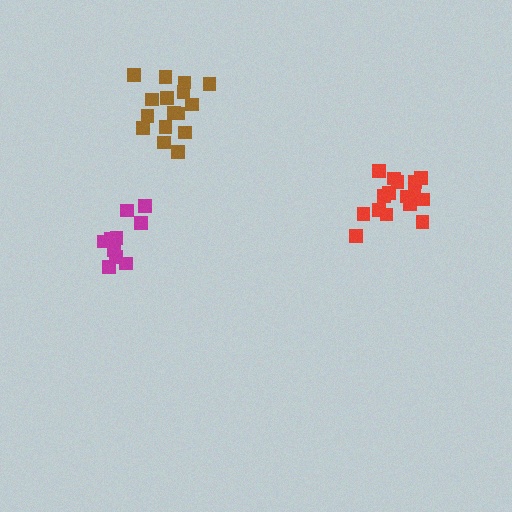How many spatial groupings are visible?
There are 3 spatial groupings.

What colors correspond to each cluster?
The clusters are colored: red, magenta, brown.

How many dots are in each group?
Group 1: 16 dots, Group 2: 10 dots, Group 3: 16 dots (42 total).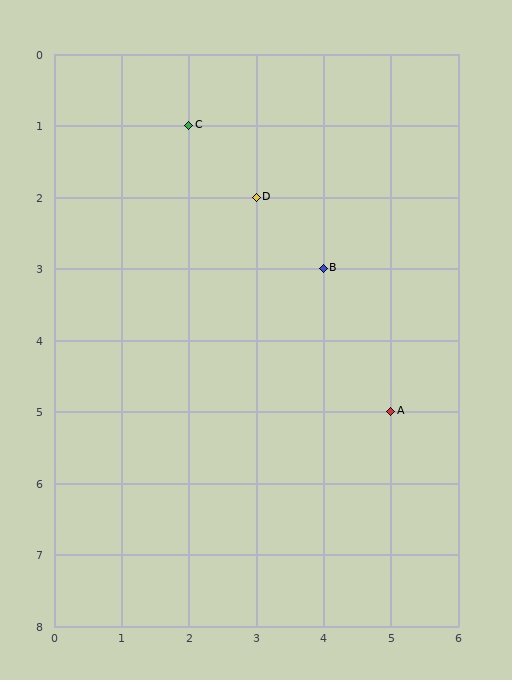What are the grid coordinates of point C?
Point C is at grid coordinates (2, 1).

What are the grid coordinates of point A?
Point A is at grid coordinates (5, 5).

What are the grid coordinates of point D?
Point D is at grid coordinates (3, 2).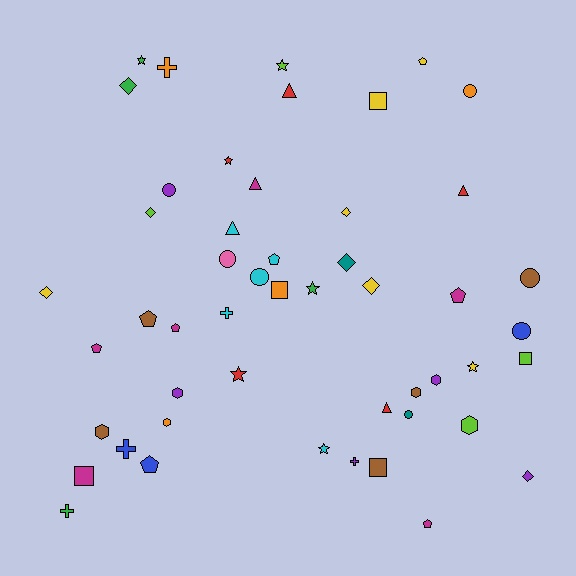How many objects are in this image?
There are 50 objects.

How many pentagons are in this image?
There are 8 pentagons.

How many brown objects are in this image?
There are 5 brown objects.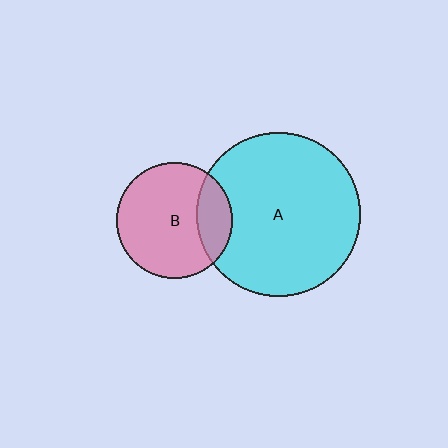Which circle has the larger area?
Circle A (cyan).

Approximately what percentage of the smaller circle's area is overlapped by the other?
Approximately 20%.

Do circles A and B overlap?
Yes.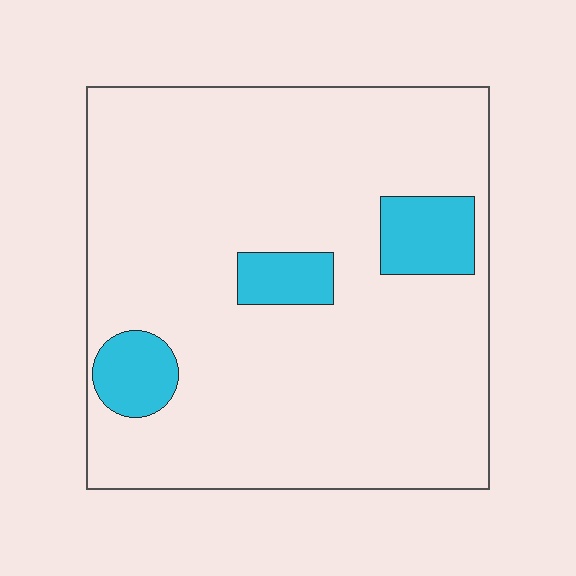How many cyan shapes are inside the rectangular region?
3.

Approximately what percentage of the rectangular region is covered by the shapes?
Approximately 10%.